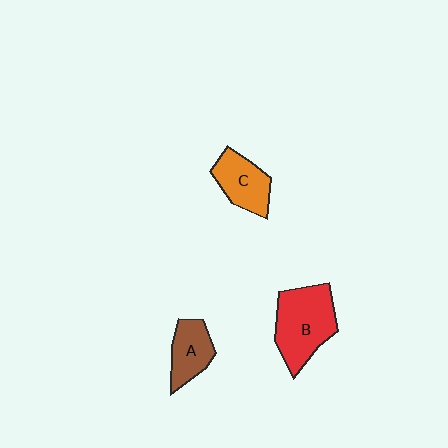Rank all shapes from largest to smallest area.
From largest to smallest: B (red), C (orange), A (brown).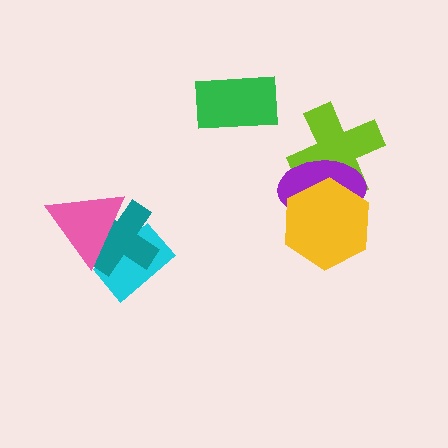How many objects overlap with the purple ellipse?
2 objects overlap with the purple ellipse.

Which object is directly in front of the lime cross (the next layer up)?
The purple ellipse is directly in front of the lime cross.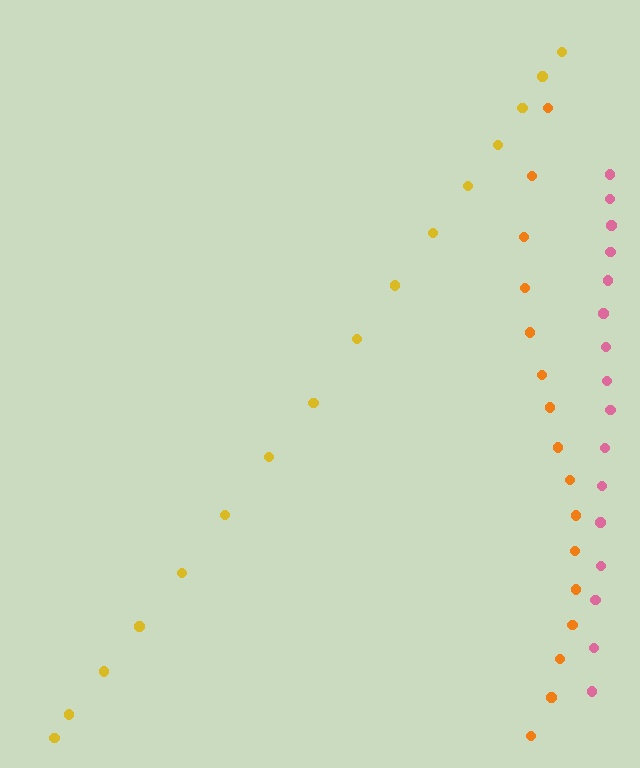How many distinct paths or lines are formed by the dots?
There are 3 distinct paths.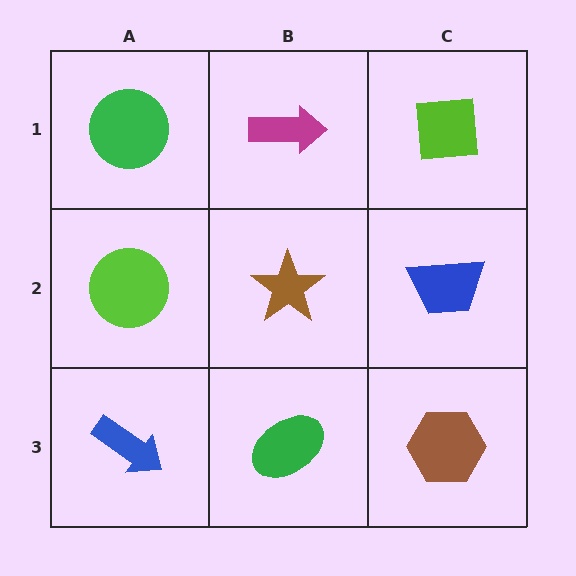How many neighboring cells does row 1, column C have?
2.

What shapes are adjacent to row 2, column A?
A green circle (row 1, column A), a blue arrow (row 3, column A), a brown star (row 2, column B).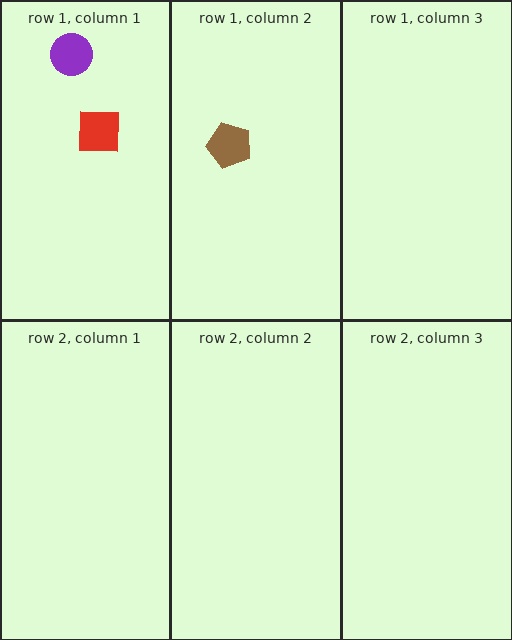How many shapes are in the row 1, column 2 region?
1.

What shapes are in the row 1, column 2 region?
The brown pentagon.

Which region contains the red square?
The row 1, column 1 region.